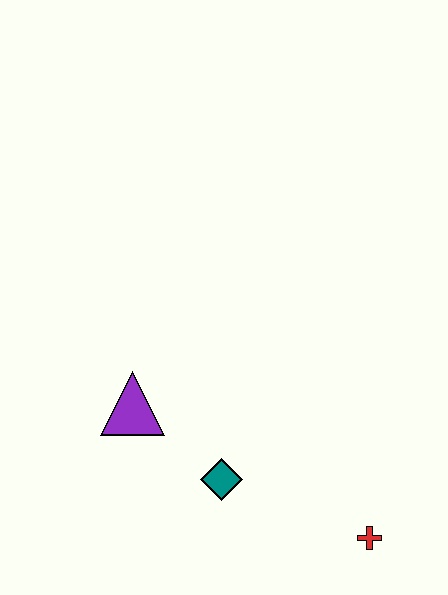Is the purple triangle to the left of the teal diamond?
Yes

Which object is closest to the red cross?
The teal diamond is closest to the red cross.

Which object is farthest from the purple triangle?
The red cross is farthest from the purple triangle.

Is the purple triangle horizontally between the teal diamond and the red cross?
No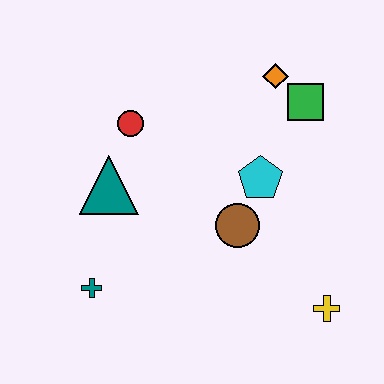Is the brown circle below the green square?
Yes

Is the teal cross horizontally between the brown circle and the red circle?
No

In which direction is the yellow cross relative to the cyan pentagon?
The yellow cross is below the cyan pentagon.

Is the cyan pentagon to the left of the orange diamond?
Yes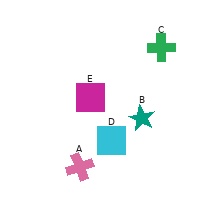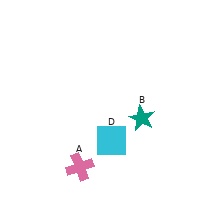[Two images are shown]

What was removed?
The magenta square (E), the green cross (C) were removed in Image 2.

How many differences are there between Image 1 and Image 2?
There are 2 differences between the two images.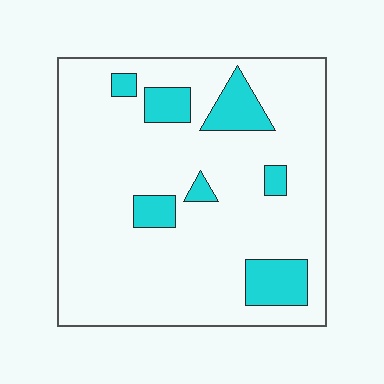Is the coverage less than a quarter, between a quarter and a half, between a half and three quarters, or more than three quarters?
Less than a quarter.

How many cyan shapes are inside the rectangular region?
7.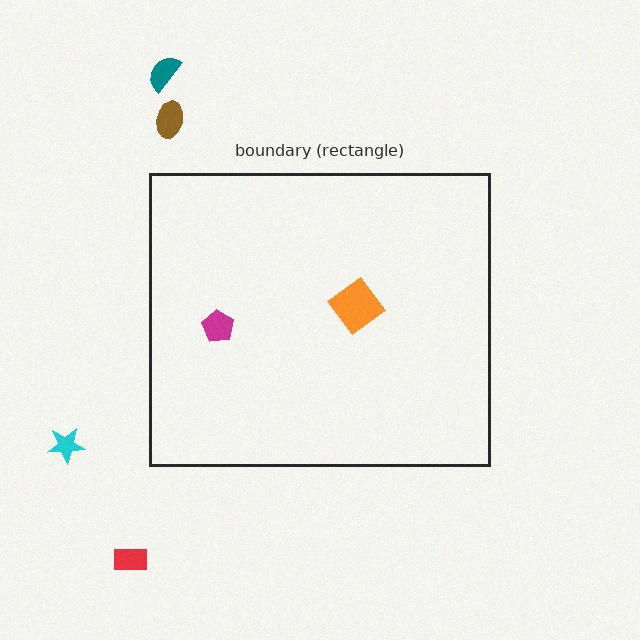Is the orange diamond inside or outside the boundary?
Inside.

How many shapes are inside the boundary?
2 inside, 4 outside.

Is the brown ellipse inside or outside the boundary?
Outside.